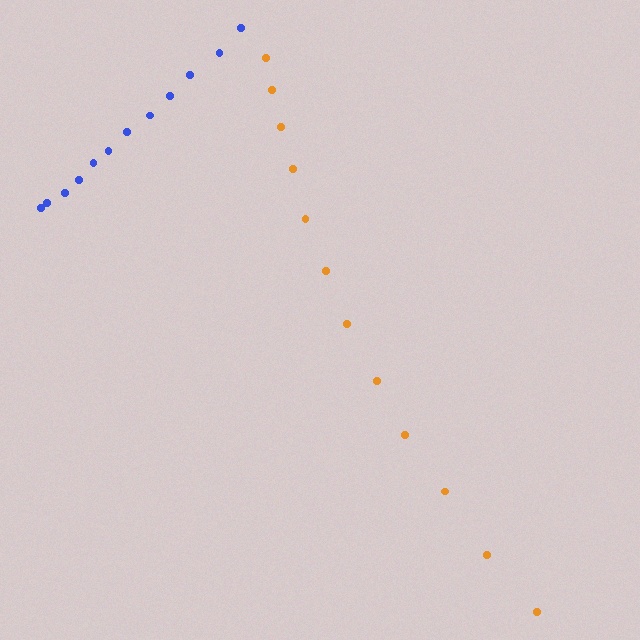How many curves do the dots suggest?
There are 2 distinct paths.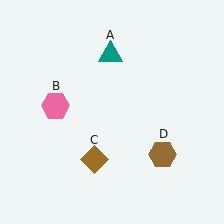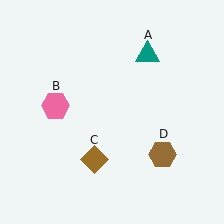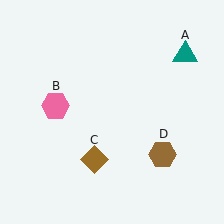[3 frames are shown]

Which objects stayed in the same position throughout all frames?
Pink hexagon (object B) and brown diamond (object C) and brown hexagon (object D) remained stationary.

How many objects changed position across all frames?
1 object changed position: teal triangle (object A).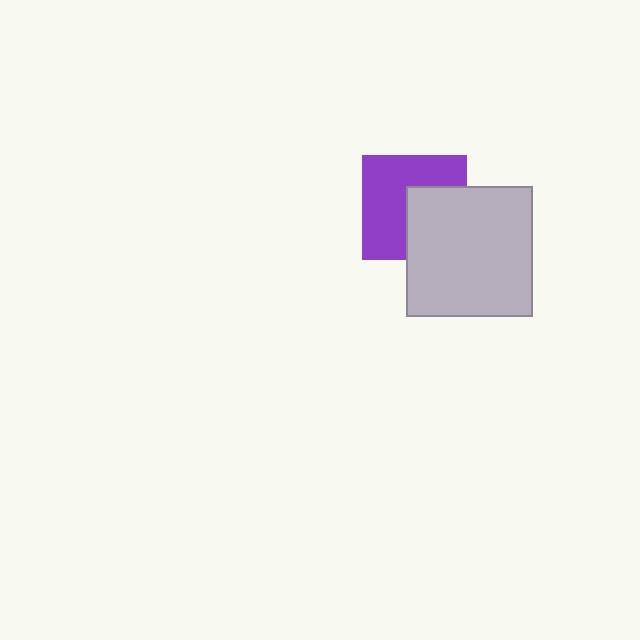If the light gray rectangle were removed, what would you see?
You would see the complete purple square.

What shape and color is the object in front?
The object in front is a light gray rectangle.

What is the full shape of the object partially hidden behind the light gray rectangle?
The partially hidden object is a purple square.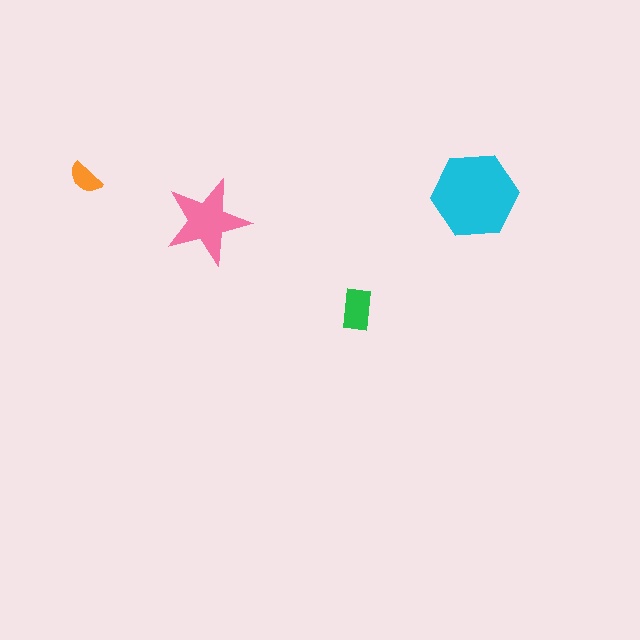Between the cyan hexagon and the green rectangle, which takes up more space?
The cyan hexagon.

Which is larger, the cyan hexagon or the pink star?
The cyan hexagon.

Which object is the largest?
The cyan hexagon.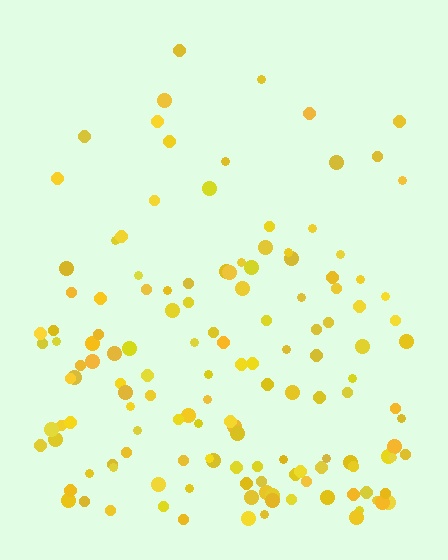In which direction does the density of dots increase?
From top to bottom, with the bottom side densest.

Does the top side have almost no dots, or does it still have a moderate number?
Still a moderate number, just noticeably fewer than the bottom.